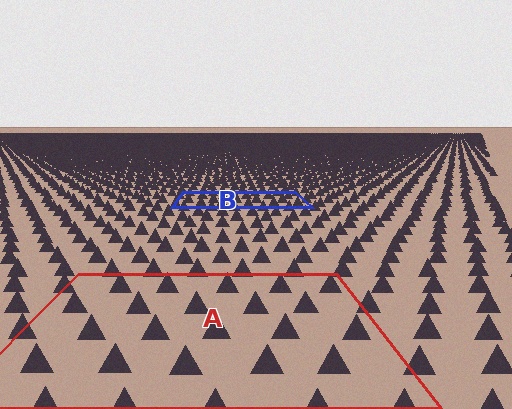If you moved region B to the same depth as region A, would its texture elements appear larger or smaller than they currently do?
They would appear larger. At a closer depth, the same texture elements are projected at a bigger on-screen size.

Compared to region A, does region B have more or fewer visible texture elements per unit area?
Region B has more texture elements per unit area — they are packed more densely because it is farther away.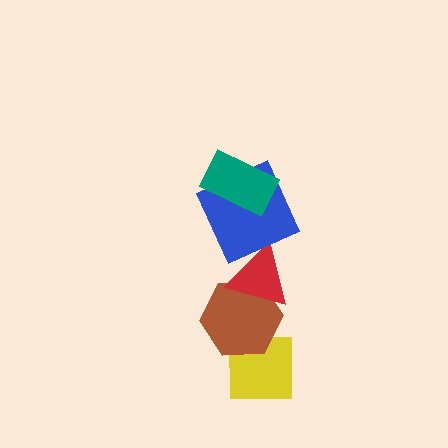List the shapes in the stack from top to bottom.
From top to bottom: the teal rectangle, the blue square, the red triangle, the brown hexagon, the yellow square.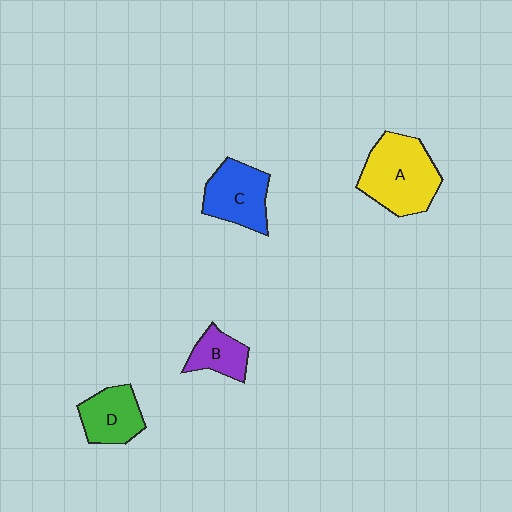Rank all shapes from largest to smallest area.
From largest to smallest: A (yellow), C (blue), D (green), B (purple).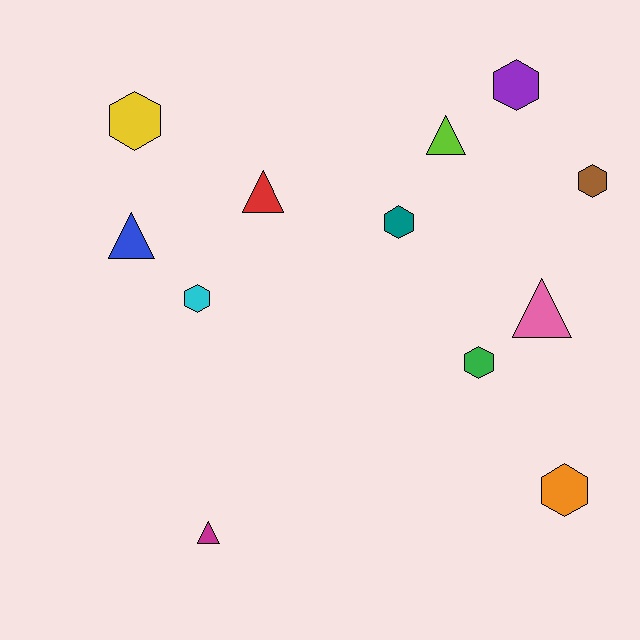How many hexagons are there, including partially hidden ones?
There are 7 hexagons.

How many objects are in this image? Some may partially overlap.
There are 12 objects.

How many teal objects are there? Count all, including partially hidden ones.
There is 1 teal object.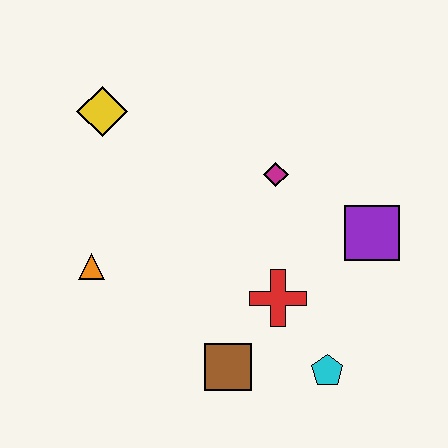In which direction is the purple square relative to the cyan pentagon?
The purple square is above the cyan pentagon.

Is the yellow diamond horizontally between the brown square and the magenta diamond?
No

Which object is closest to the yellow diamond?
The orange triangle is closest to the yellow diamond.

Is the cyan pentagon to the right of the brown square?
Yes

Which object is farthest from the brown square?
The yellow diamond is farthest from the brown square.